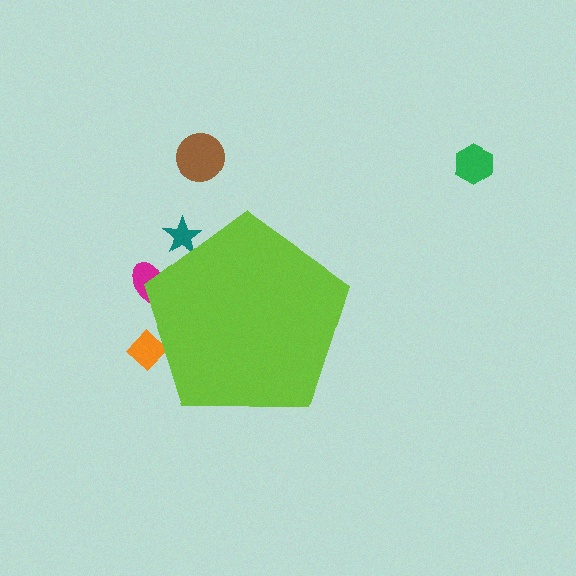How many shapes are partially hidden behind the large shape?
3 shapes are partially hidden.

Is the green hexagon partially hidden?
No, the green hexagon is fully visible.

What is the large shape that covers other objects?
A lime pentagon.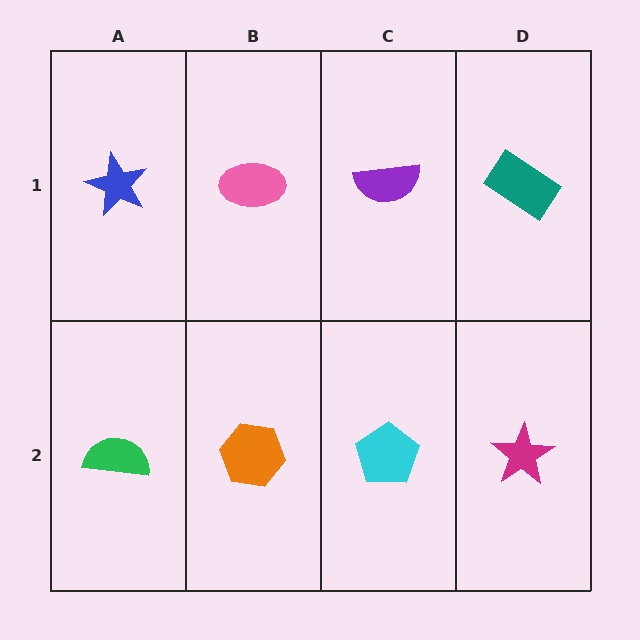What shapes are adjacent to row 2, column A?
A blue star (row 1, column A), an orange hexagon (row 2, column B).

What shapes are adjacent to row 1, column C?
A cyan pentagon (row 2, column C), a pink ellipse (row 1, column B), a teal rectangle (row 1, column D).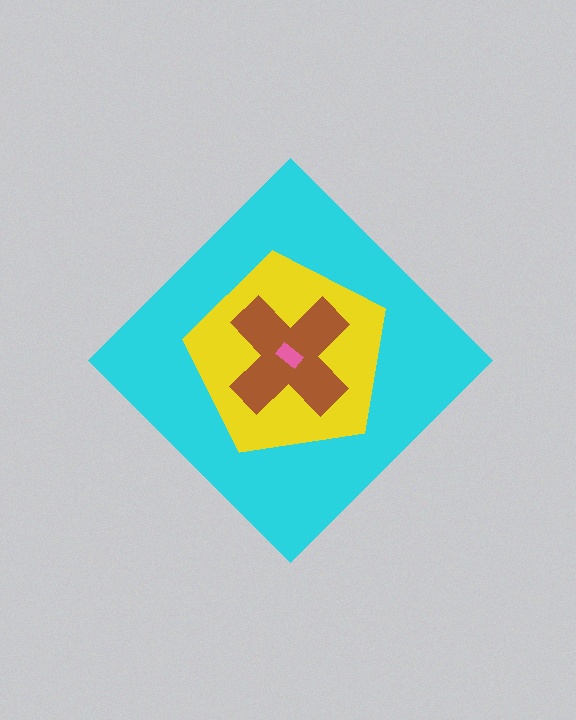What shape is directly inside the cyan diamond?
The yellow pentagon.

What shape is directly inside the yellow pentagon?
The brown cross.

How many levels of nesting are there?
4.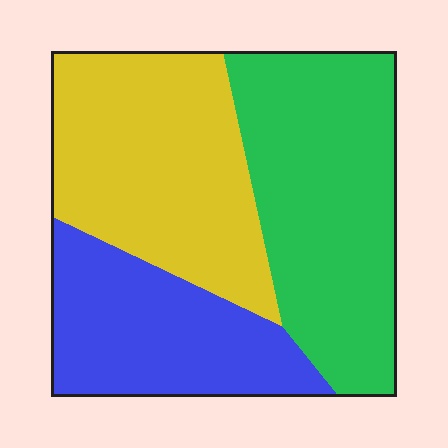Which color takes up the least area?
Blue, at roughly 25%.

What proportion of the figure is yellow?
Yellow covers around 35% of the figure.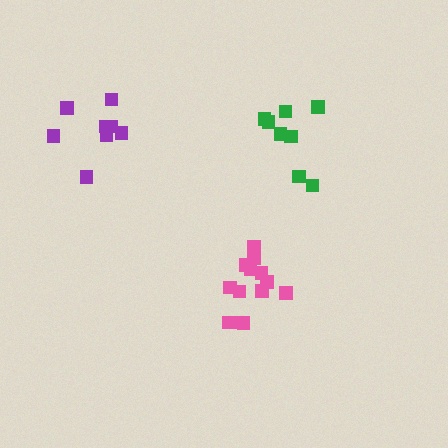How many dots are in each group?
Group 1: 8 dots, Group 2: 13 dots, Group 3: 8 dots (29 total).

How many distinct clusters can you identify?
There are 3 distinct clusters.